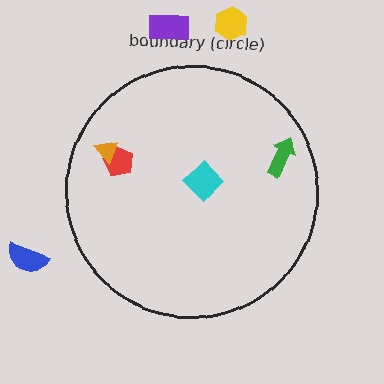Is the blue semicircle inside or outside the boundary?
Outside.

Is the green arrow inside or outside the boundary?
Inside.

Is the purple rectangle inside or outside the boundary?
Outside.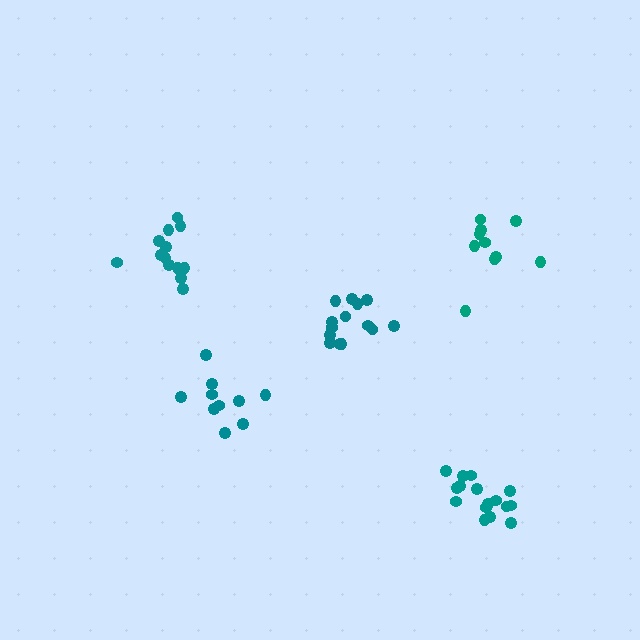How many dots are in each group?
Group 1: 14 dots, Group 2: 13 dots, Group 3: 10 dots, Group 4: 16 dots, Group 5: 10 dots (63 total).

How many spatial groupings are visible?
There are 5 spatial groupings.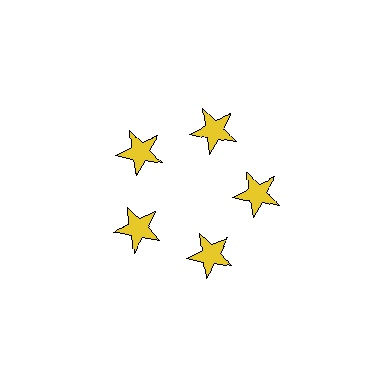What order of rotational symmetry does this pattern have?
This pattern has 5-fold rotational symmetry.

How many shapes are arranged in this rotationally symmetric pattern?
There are 5 shapes, arranged in 5 groups of 1.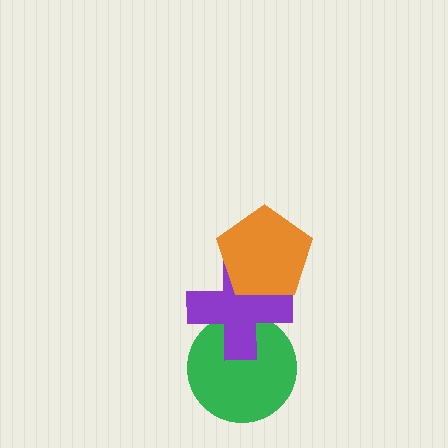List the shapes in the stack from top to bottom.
From top to bottom: the orange pentagon, the purple cross, the green circle.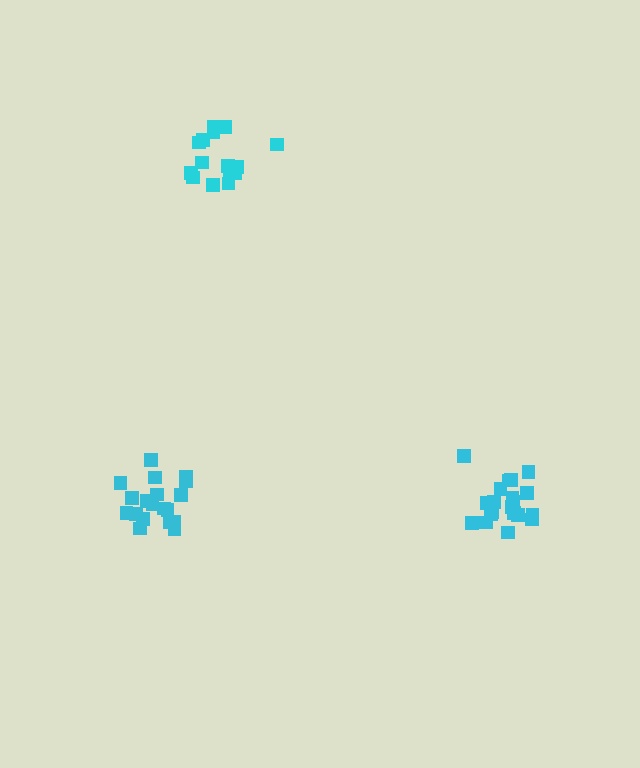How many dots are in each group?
Group 1: 20 dots, Group 2: 19 dots, Group 3: 15 dots (54 total).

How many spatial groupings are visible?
There are 3 spatial groupings.